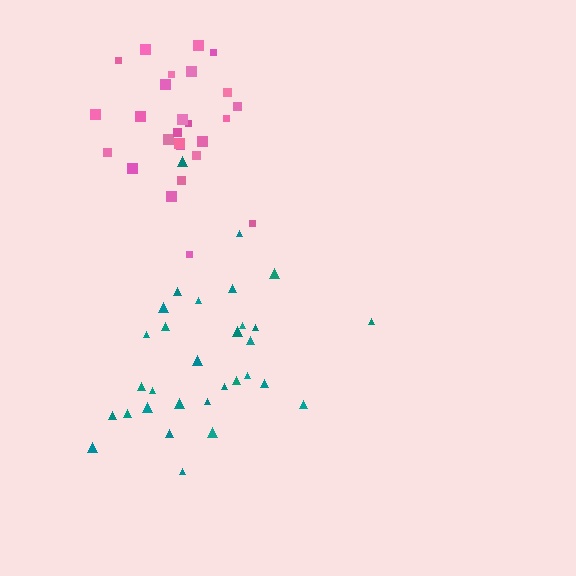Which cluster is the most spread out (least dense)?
Teal.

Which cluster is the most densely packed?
Pink.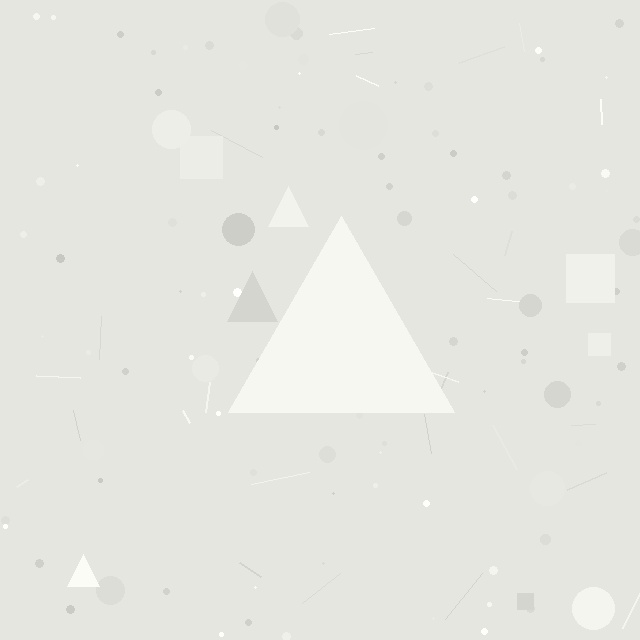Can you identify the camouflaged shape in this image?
The camouflaged shape is a triangle.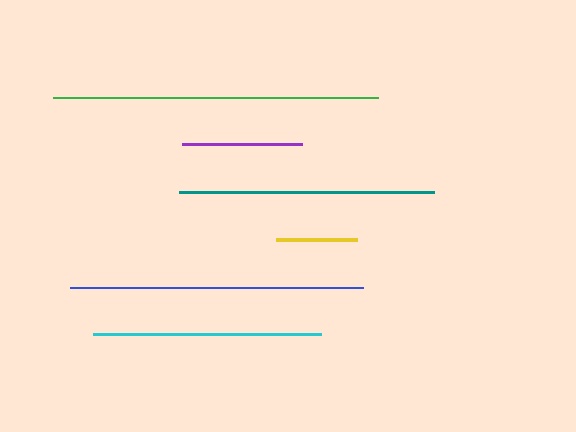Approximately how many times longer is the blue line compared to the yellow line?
The blue line is approximately 3.6 times the length of the yellow line.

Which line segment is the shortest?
The yellow line is the shortest at approximately 80 pixels.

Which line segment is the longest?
The green line is the longest at approximately 325 pixels.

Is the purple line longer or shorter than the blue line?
The blue line is longer than the purple line.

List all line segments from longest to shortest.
From longest to shortest: green, blue, teal, cyan, purple, yellow.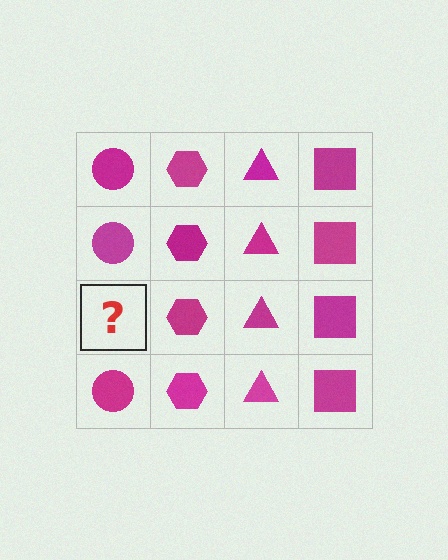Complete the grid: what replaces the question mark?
The question mark should be replaced with a magenta circle.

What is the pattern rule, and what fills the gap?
The rule is that each column has a consistent shape. The gap should be filled with a magenta circle.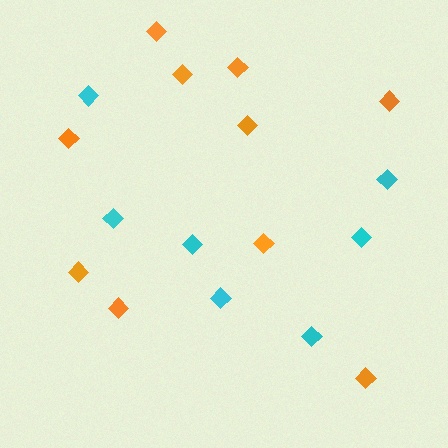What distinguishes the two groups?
There are 2 groups: one group of cyan diamonds (7) and one group of orange diamonds (10).